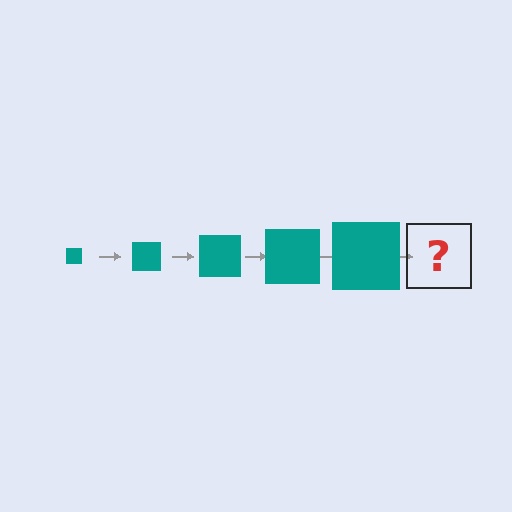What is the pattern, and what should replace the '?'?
The pattern is that the square gets progressively larger each step. The '?' should be a teal square, larger than the previous one.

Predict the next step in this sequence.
The next step is a teal square, larger than the previous one.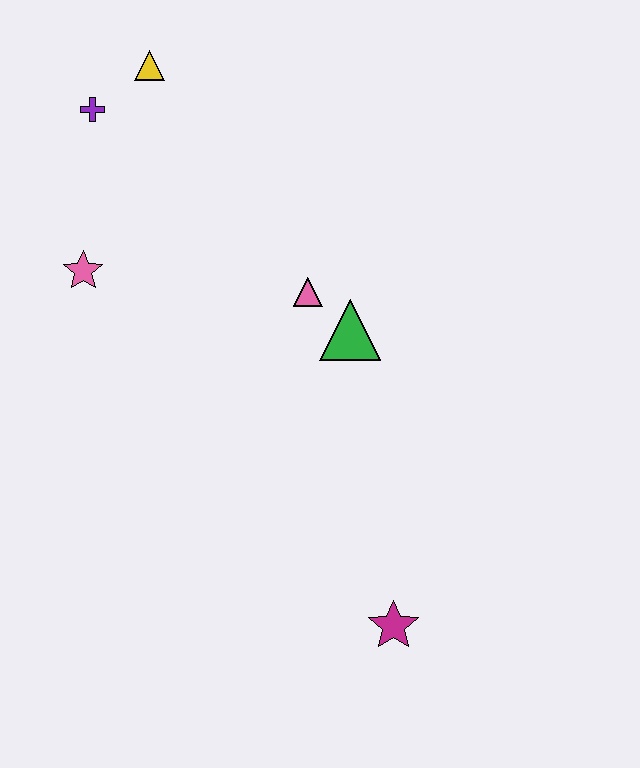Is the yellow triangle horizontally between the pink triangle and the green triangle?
No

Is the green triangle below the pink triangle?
Yes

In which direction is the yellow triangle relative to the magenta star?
The yellow triangle is above the magenta star.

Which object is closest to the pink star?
The purple cross is closest to the pink star.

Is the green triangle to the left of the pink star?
No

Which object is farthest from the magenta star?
The yellow triangle is farthest from the magenta star.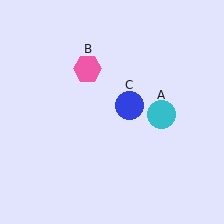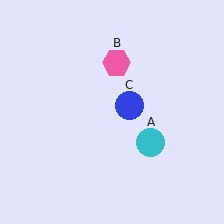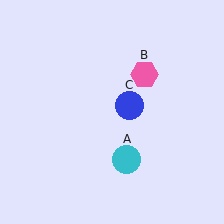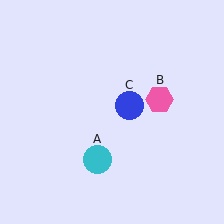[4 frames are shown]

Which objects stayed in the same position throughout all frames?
Blue circle (object C) remained stationary.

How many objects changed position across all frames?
2 objects changed position: cyan circle (object A), pink hexagon (object B).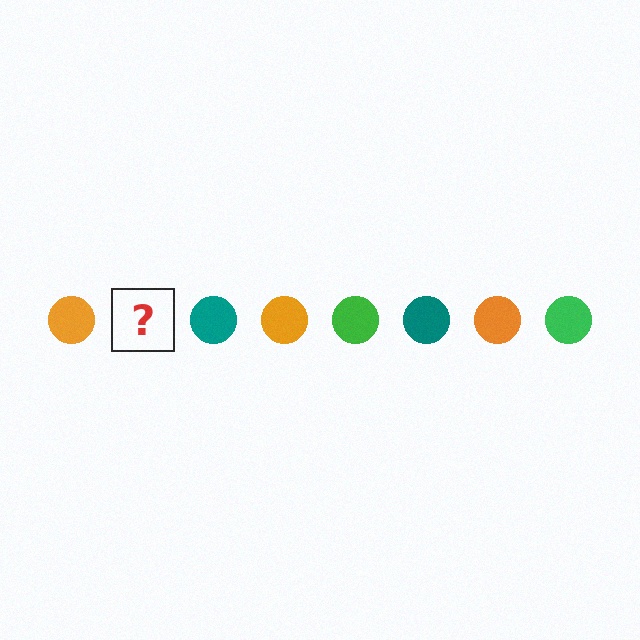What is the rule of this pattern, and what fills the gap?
The rule is that the pattern cycles through orange, green, teal circles. The gap should be filled with a green circle.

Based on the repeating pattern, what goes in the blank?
The blank should be a green circle.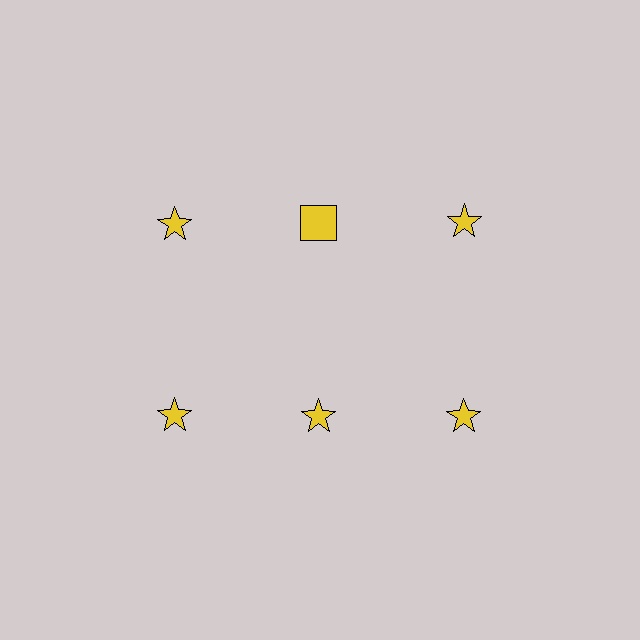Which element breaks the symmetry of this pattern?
The yellow square in the top row, second from left column breaks the symmetry. All other shapes are yellow stars.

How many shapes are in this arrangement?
There are 6 shapes arranged in a grid pattern.